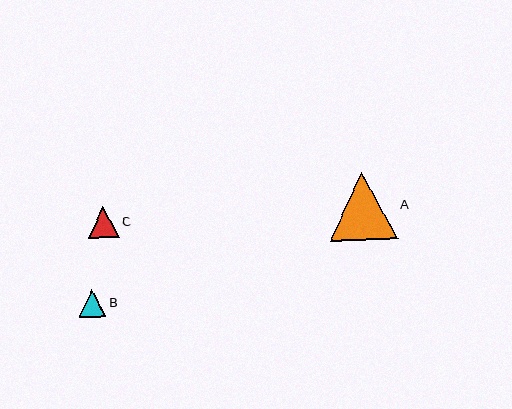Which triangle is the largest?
Triangle A is the largest with a size of approximately 68 pixels.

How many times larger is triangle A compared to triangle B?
Triangle A is approximately 2.5 times the size of triangle B.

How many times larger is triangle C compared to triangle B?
Triangle C is approximately 1.1 times the size of triangle B.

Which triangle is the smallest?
Triangle B is the smallest with a size of approximately 28 pixels.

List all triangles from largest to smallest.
From largest to smallest: A, C, B.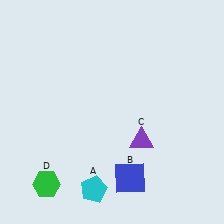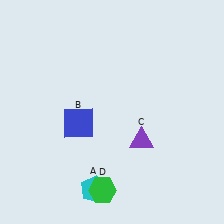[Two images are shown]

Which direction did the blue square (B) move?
The blue square (B) moved up.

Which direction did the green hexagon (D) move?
The green hexagon (D) moved right.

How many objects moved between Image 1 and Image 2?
2 objects moved between the two images.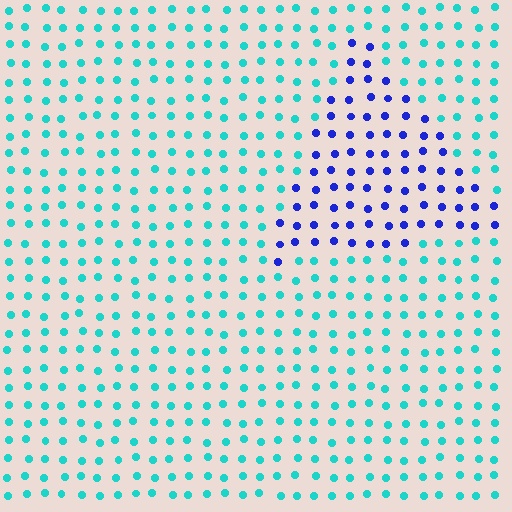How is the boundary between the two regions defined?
The boundary is defined purely by a slight shift in hue (about 61 degrees). Spacing, size, and orientation are identical on both sides.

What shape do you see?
I see a triangle.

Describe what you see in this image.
The image is filled with small cyan elements in a uniform arrangement. A triangle-shaped region is visible where the elements are tinted to a slightly different hue, forming a subtle color boundary.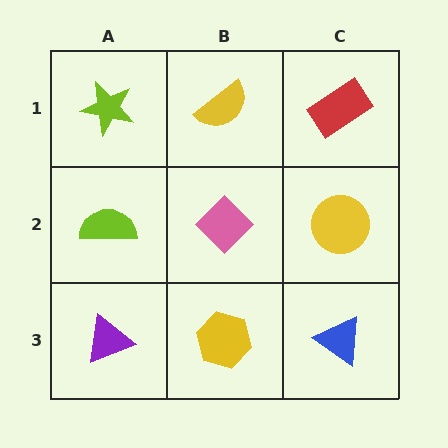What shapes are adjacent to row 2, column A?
A lime star (row 1, column A), a purple triangle (row 3, column A), a pink diamond (row 2, column B).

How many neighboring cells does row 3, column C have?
2.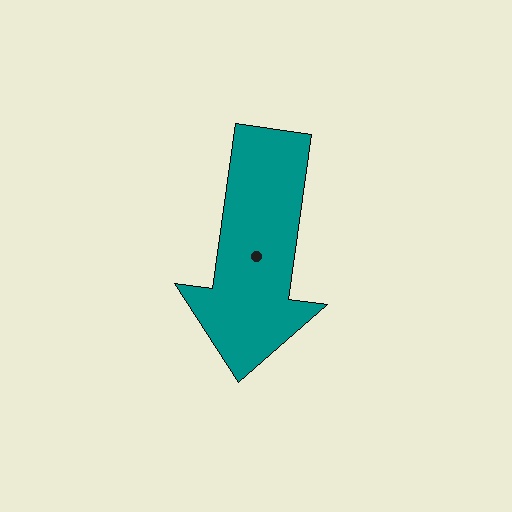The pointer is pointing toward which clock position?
Roughly 6 o'clock.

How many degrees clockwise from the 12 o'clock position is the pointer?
Approximately 188 degrees.